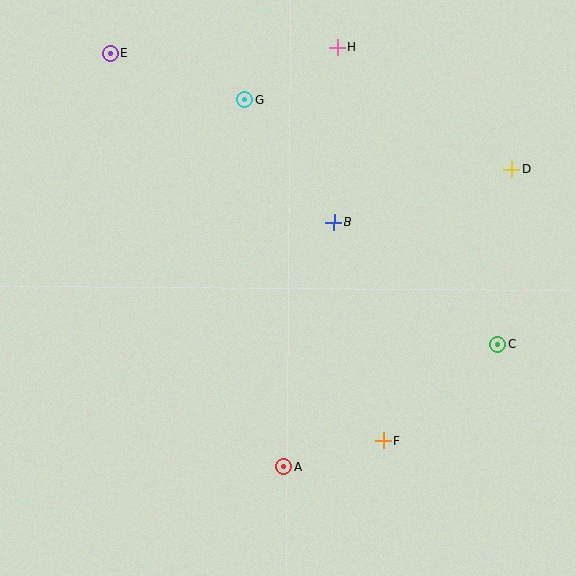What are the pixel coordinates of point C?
Point C is at (497, 344).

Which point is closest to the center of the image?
Point B at (334, 223) is closest to the center.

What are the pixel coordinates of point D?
Point D is at (512, 169).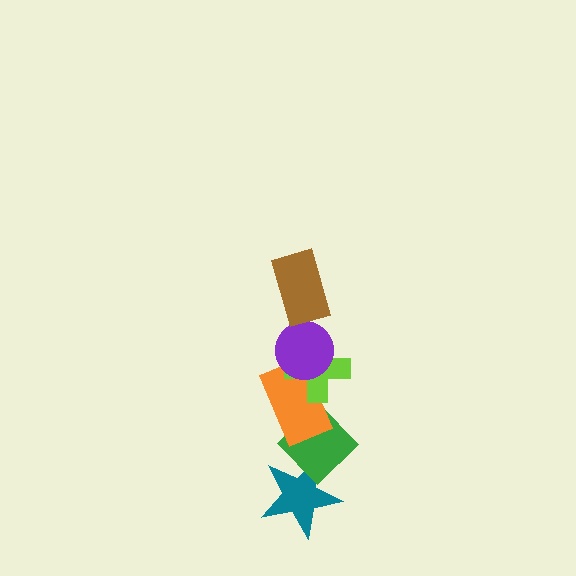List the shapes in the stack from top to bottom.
From top to bottom: the brown rectangle, the purple circle, the lime cross, the orange rectangle, the green diamond, the teal star.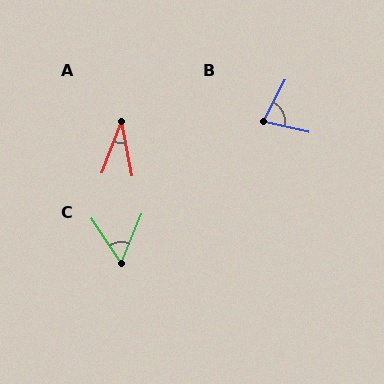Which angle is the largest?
B, at approximately 76 degrees.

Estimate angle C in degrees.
Approximately 56 degrees.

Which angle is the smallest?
A, at approximately 32 degrees.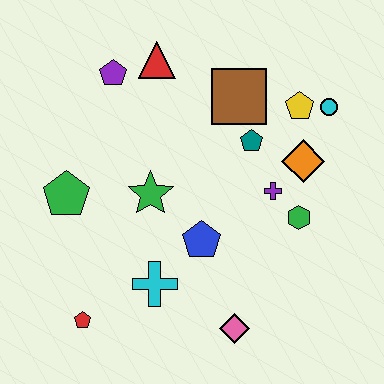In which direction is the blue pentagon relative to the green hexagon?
The blue pentagon is to the left of the green hexagon.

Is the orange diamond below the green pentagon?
No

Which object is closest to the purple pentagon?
The red triangle is closest to the purple pentagon.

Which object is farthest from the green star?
The cyan circle is farthest from the green star.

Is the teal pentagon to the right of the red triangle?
Yes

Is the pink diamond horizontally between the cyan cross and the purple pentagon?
No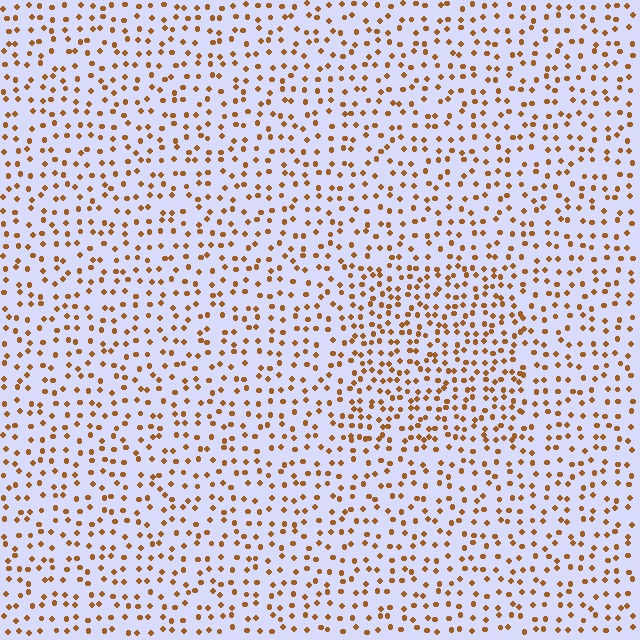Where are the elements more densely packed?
The elements are more densely packed inside the rectangle boundary.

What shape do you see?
I see a rectangle.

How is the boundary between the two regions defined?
The boundary is defined by a change in element density (approximately 1.6x ratio). All elements are the same color, size, and shape.